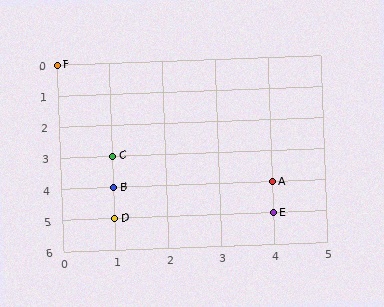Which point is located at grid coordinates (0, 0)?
Point F is at (0, 0).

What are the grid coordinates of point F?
Point F is at grid coordinates (0, 0).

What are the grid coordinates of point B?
Point B is at grid coordinates (1, 4).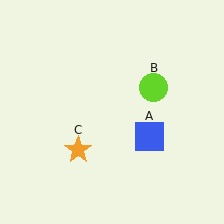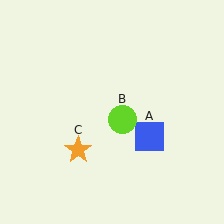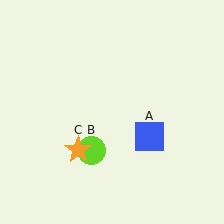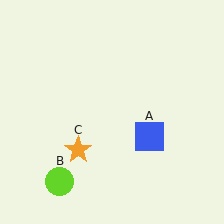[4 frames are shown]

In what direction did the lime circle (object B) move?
The lime circle (object B) moved down and to the left.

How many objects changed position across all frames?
1 object changed position: lime circle (object B).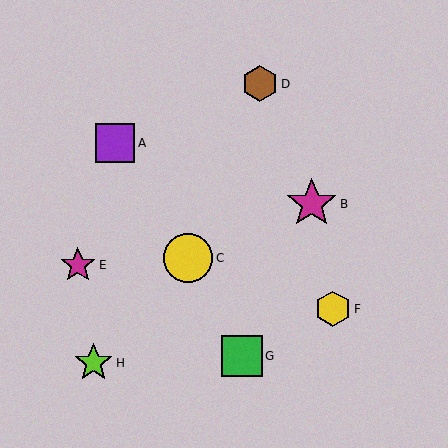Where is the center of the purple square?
The center of the purple square is at (115, 143).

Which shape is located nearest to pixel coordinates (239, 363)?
The green square (labeled G) at (242, 356) is nearest to that location.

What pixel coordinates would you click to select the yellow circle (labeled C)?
Click at (188, 258) to select the yellow circle C.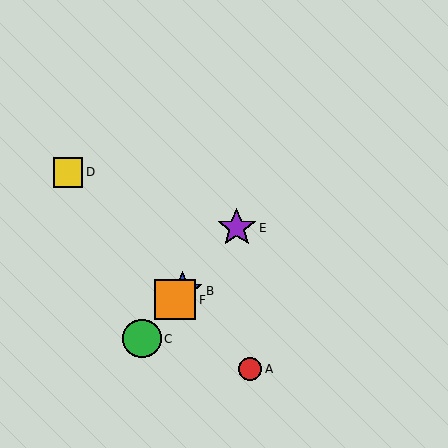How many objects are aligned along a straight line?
4 objects (B, C, E, F) are aligned along a straight line.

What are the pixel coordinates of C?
Object C is at (142, 339).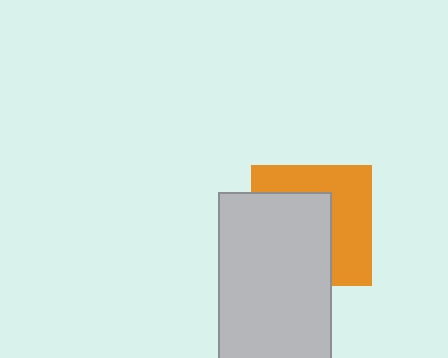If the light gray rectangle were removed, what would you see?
You would see the complete orange square.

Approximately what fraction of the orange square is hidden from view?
Roughly 52% of the orange square is hidden behind the light gray rectangle.